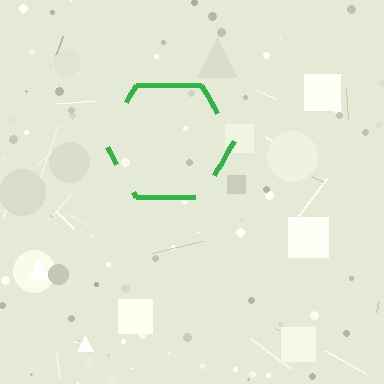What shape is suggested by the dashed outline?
The dashed outline suggests a hexagon.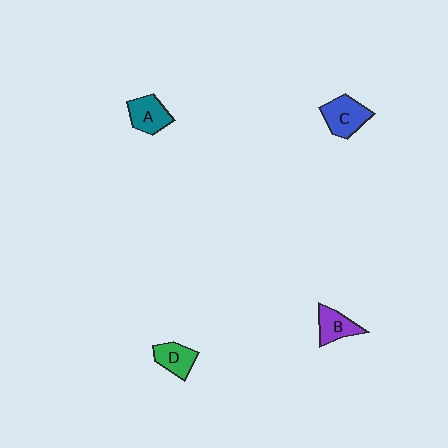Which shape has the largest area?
Shape C (blue).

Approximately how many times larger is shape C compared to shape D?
Approximately 1.3 times.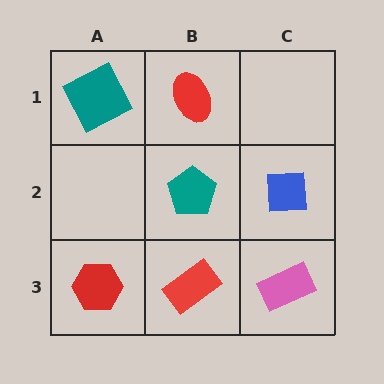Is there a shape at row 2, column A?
No, that cell is empty.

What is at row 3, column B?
A red rectangle.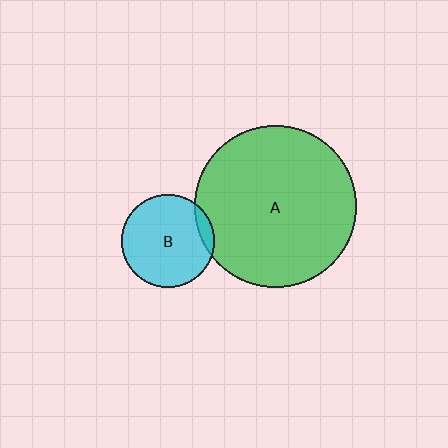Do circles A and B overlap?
Yes.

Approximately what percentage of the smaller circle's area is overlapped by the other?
Approximately 10%.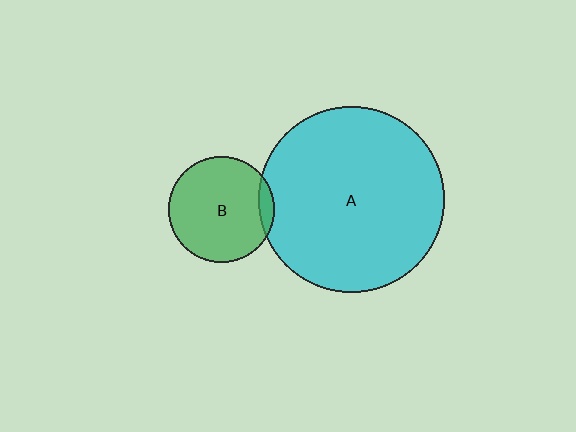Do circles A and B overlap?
Yes.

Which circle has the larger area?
Circle A (cyan).